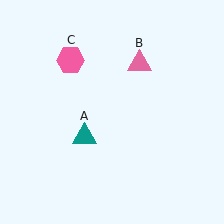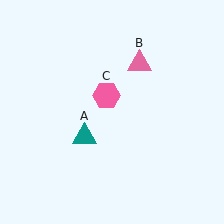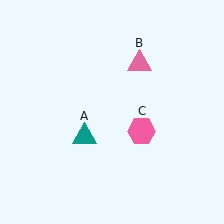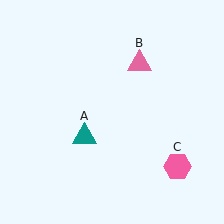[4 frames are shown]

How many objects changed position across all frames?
1 object changed position: pink hexagon (object C).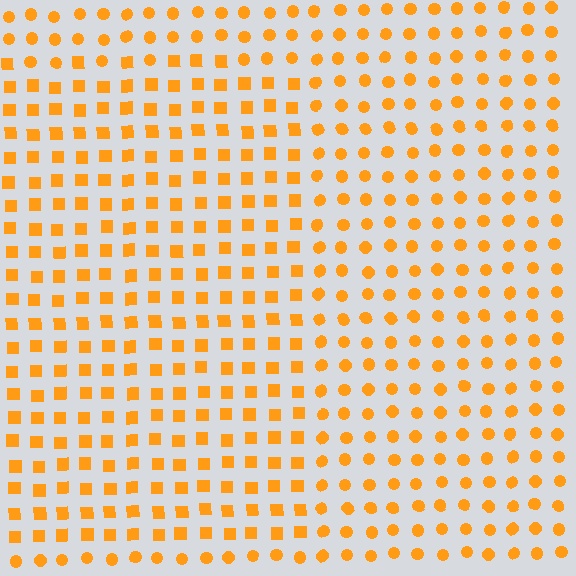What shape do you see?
I see a rectangle.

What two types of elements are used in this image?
The image uses squares inside the rectangle region and circles outside it.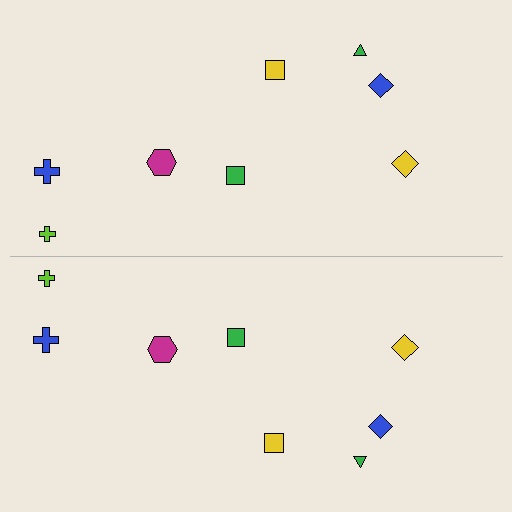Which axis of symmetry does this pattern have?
The pattern has a horizontal axis of symmetry running through the center of the image.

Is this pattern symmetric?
Yes, this pattern has bilateral (reflection) symmetry.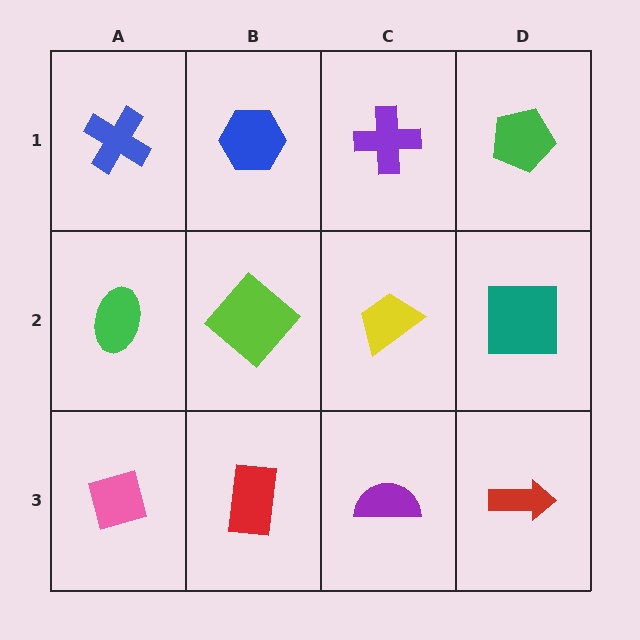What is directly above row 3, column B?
A lime diamond.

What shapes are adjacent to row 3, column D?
A teal square (row 2, column D), a purple semicircle (row 3, column C).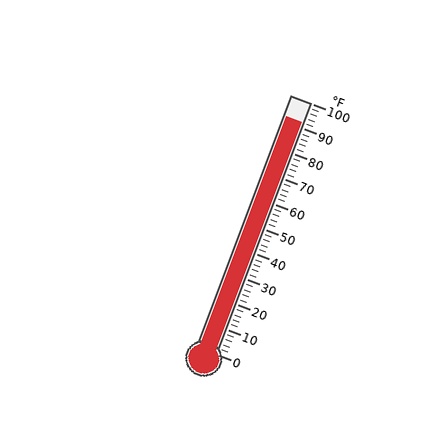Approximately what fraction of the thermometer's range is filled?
The thermometer is filled to approximately 90% of its range.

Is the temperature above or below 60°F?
The temperature is above 60°F.